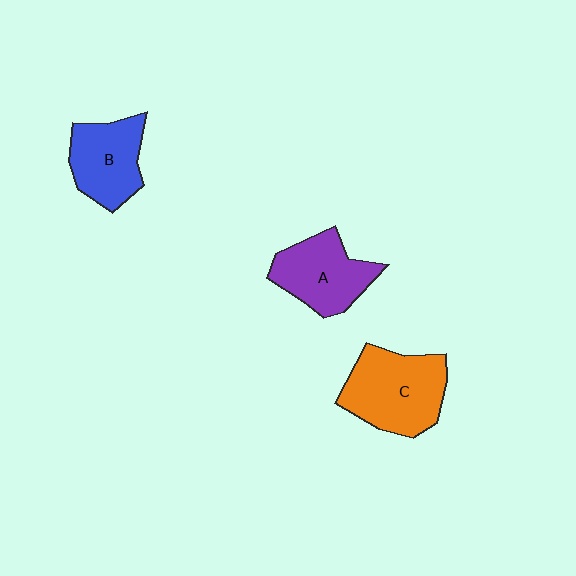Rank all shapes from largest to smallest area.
From largest to smallest: C (orange), A (purple), B (blue).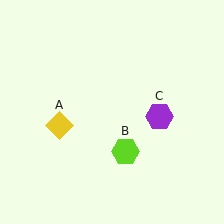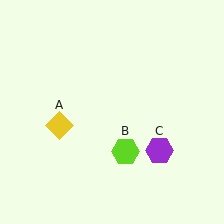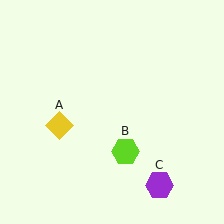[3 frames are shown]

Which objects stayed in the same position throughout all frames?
Yellow diamond (object A) and lime hexagon (object B) remained stationary.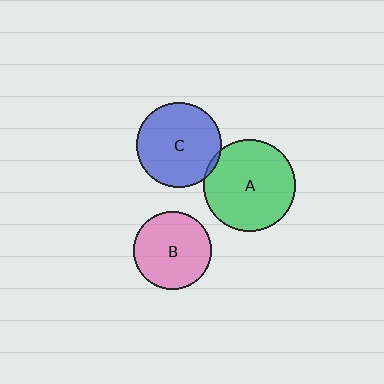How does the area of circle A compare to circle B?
Approximately 1.4 times.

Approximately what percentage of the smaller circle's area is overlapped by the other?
Approximately 5%.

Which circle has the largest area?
Circle A (green).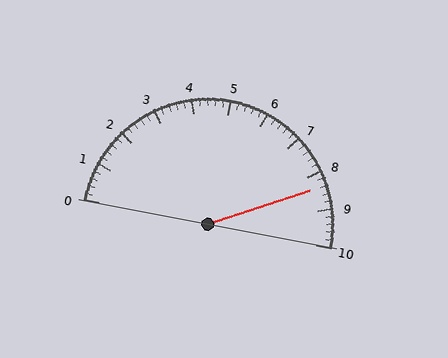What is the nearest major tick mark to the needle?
The nearest major tick mark is 8.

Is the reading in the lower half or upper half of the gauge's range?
The reading is in the upper half of the range (0 to 10).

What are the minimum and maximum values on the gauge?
The gauge ranges from 0 to 10.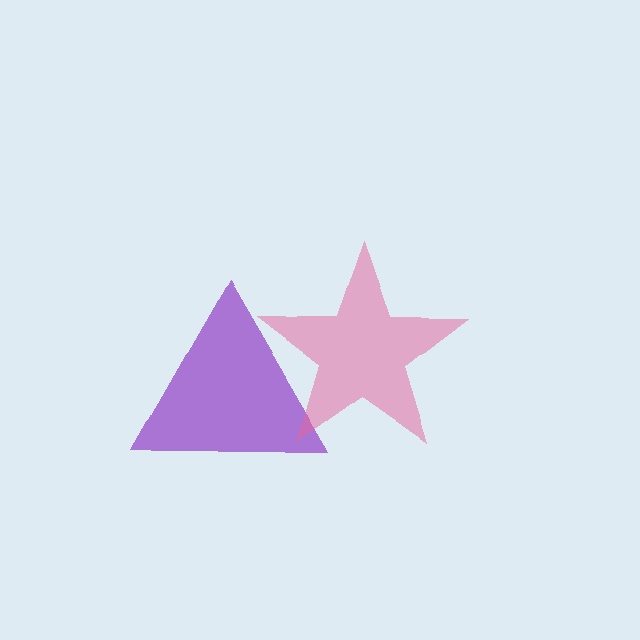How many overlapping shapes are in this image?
There are 2 overlapping shapes in the image.